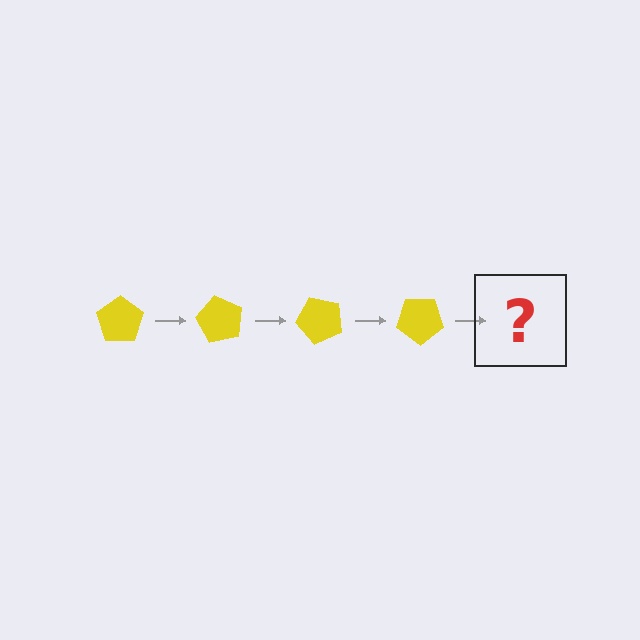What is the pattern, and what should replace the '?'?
The pattern is that the pentagon rotates 60 degrees each step. The '?' should be a yellow pentagon rotated 240 degrees.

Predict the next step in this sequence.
The next step is a yellow pentagon rotated 240 degrees.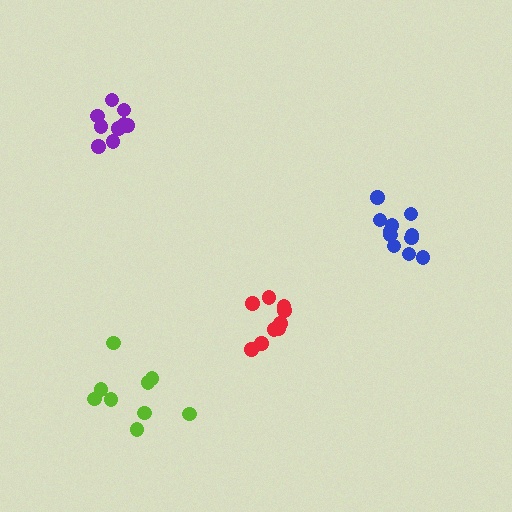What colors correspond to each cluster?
The clusters are colored: red, lime, purple, blue.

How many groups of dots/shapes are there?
There are 4 groups.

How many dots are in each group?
Group 1: 9 dots, Group 2: 9 dots, Group 3: 9 dots, Group 4: 11 dots (38 total).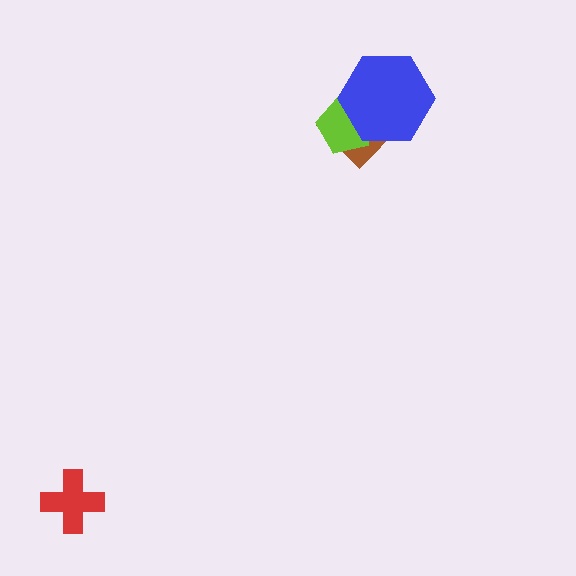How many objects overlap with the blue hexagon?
2 objects overlap with the blue hexagon.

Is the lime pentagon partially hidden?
Yes, it is partially covered by another shape.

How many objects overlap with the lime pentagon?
2 objects overlap with the lime pentagon.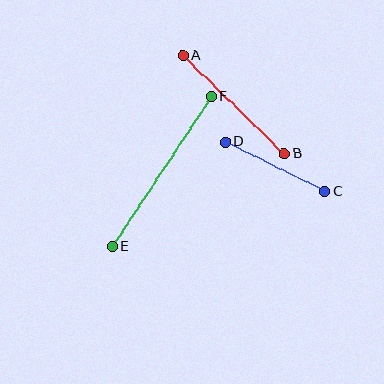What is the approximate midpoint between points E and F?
The midpoint is at approximately (162, 171) pixels.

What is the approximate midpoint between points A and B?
The midpoint is at approximately (234, 105) pixels.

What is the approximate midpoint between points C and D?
The midpoint is at approximately (275, 167) pixels.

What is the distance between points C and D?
The distance is approximately 111 pixels.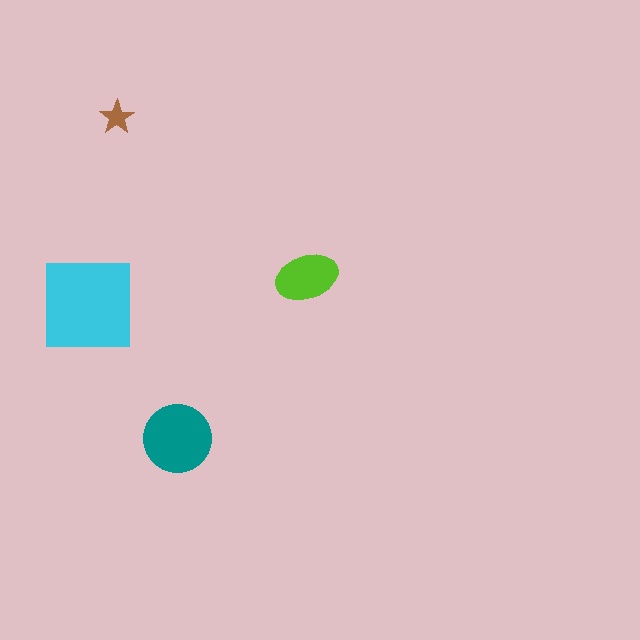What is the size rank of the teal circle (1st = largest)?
2nd.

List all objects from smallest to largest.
The brown star, the lime ellipse, the teal circle, the cyan square.